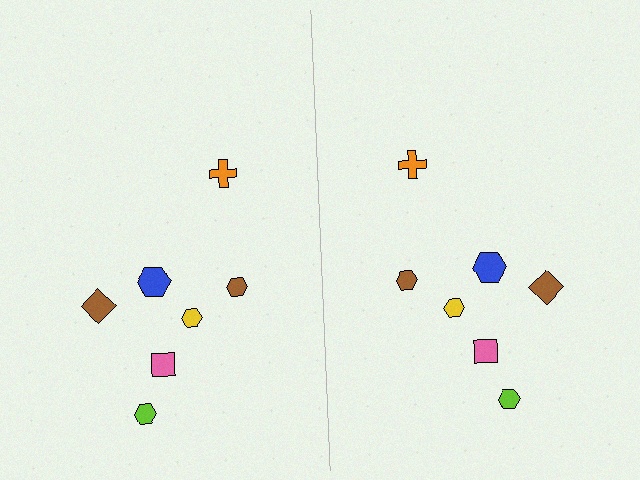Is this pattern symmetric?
Yes, this pattern has bilateral (reflection) symmetry.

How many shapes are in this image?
There are 14 shapes in this image.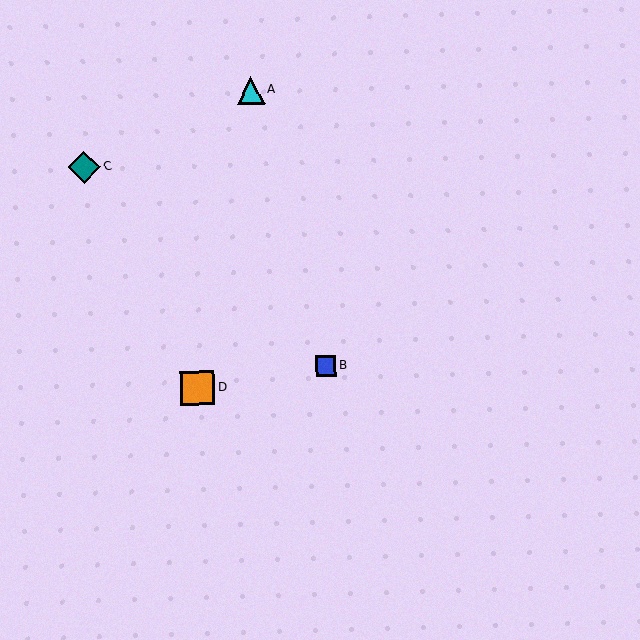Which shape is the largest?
The orange square (labeled D) is the largest.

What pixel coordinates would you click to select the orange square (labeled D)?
Click at (197, 388) to select the orange square D.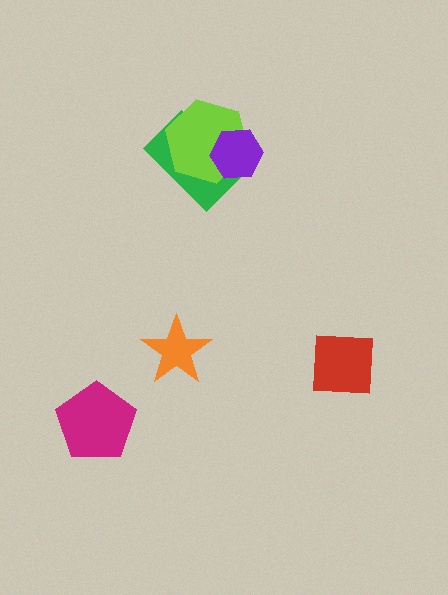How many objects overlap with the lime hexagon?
2 objects overlap with the lime hexagon.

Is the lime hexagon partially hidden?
Yes, it is partially covered by another shape.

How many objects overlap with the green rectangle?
2 objects overlap with the green rectangle.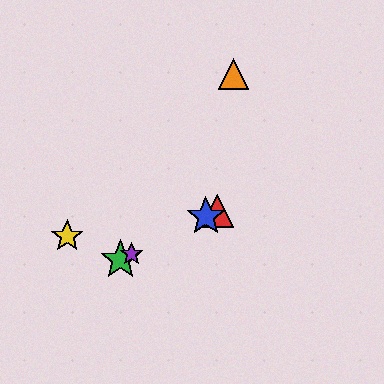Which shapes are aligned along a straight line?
The red triangle, the blue star, the green star, the purple star are aligned along a straight line.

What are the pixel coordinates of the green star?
The green star is at (121, 260).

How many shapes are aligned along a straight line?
4 shapes (the red triangle, the blue star, the green star, the purple star) are aligned along a straight line.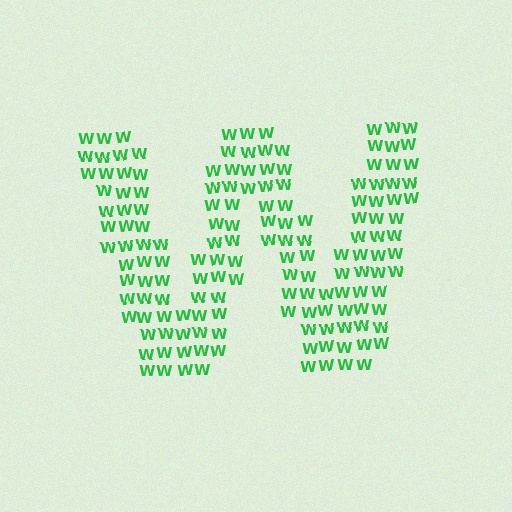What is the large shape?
The large shape is the letter W.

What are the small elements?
The small elements are letter W's.